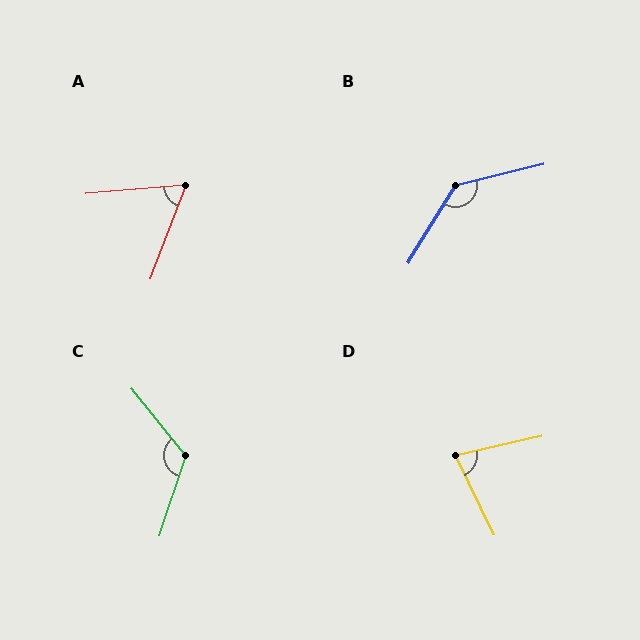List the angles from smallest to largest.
A (64°), D (77°), C (123°), B (135°).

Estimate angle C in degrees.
Approximately 123 degrees.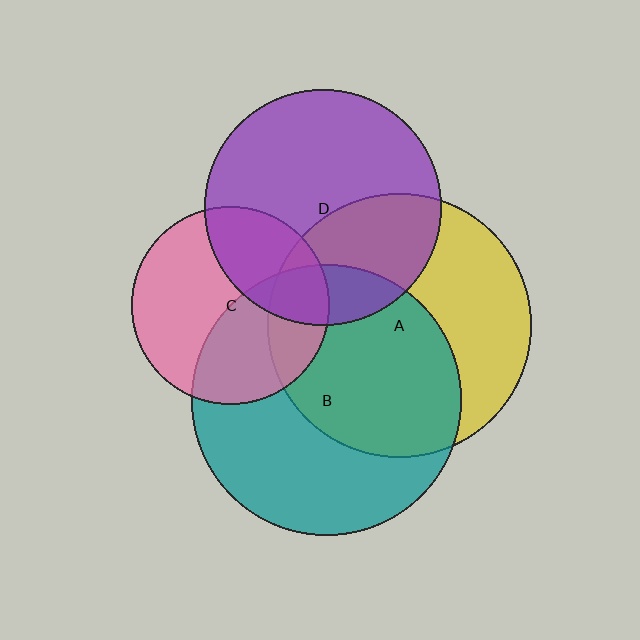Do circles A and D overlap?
Yes.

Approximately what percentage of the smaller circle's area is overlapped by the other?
Approximately 35%.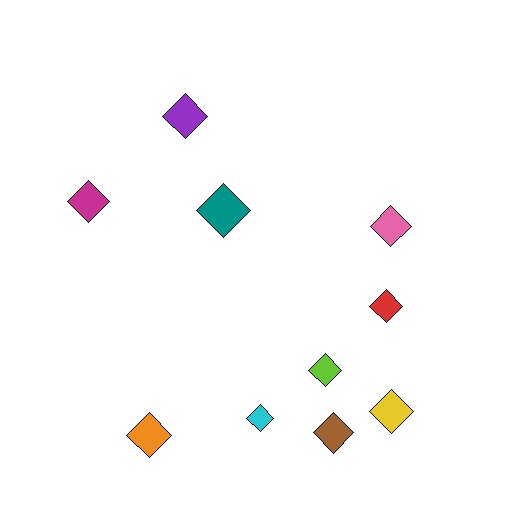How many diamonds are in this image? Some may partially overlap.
There are 10 diamonds.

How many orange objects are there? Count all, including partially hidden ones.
There is 1 orange object.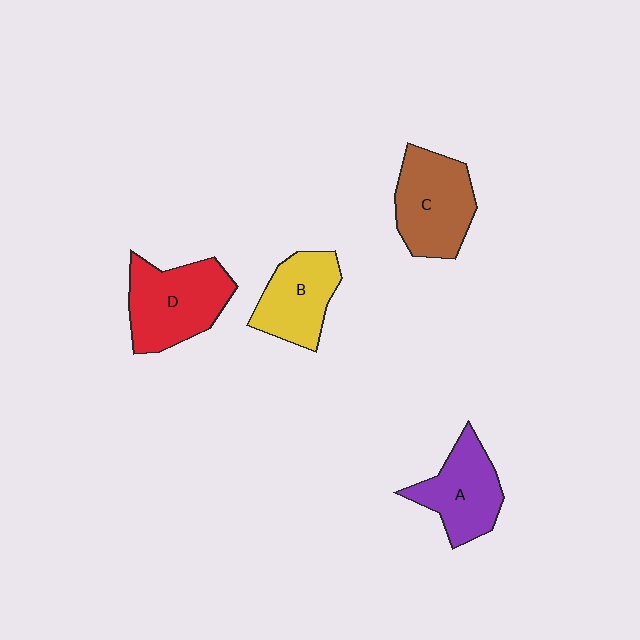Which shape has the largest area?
Shape D (red).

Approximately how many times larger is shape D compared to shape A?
Approximately 1.2 times.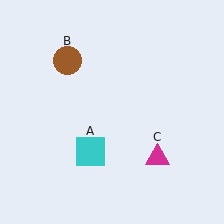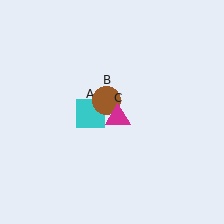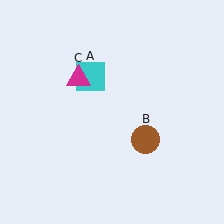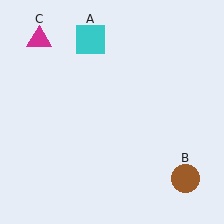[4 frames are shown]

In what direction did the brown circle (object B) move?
The brown circle (object B) moved down and to the right.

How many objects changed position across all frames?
3 objects changed position: cyan square (object A), brown circle (object B), magenta triangle (object C).